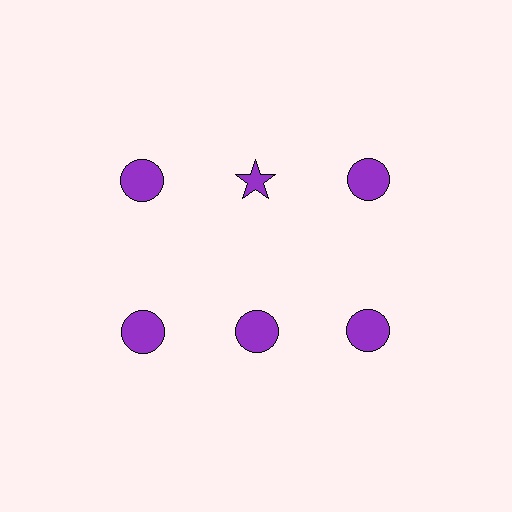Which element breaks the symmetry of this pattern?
The purple star in the top row, second from left column breaks the symmetry. All other shapes are purple circles.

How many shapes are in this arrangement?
There are 6 shapes arranged in a grid pattern.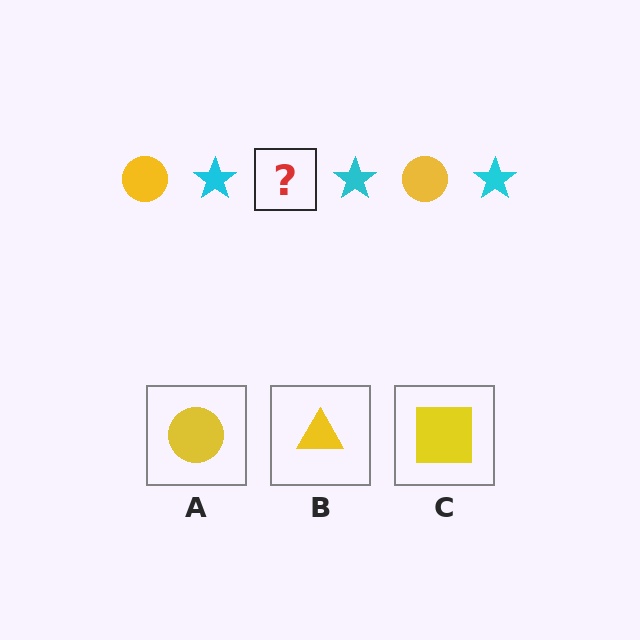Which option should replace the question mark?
Option A.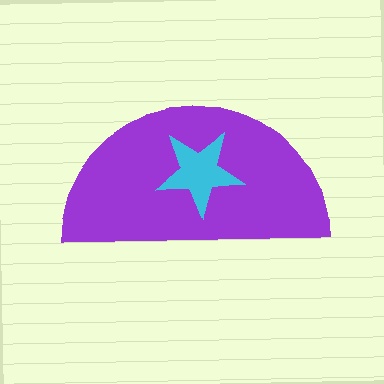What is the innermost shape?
The cyan star.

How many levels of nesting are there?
2.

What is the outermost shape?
The purple semicircle.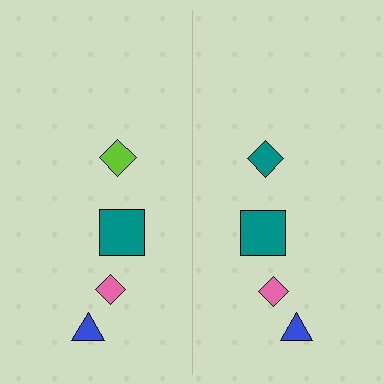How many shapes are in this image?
There are 8 shapes in this image.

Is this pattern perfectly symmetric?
No, the pattern is not perfectly symmetric. The teal diamond on the right side breaks the symmetry — its mirror counterpart is lime.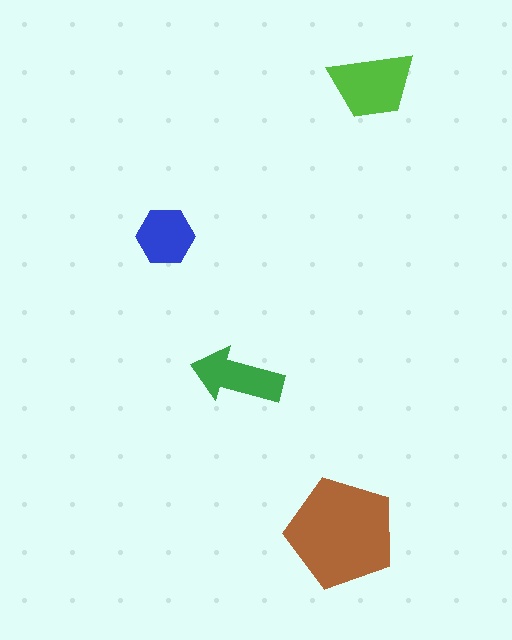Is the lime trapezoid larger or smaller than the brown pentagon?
Smaller.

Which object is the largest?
The brown pentagon.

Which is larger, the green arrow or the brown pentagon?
The brown pentagon.